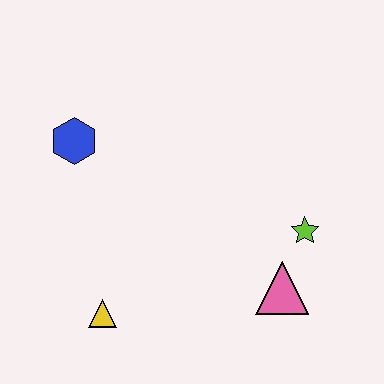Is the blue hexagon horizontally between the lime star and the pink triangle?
No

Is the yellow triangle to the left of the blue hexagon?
No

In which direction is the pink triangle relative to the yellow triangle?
The pink triangle is to the right of the yellow triangle.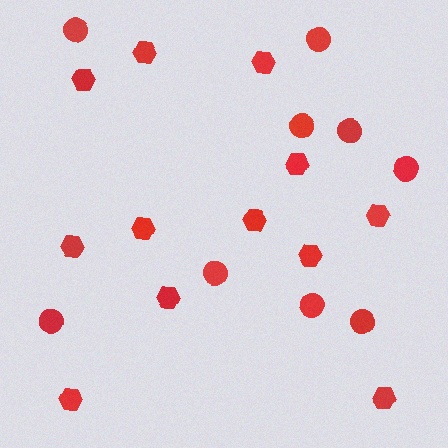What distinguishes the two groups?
There are 2 groups: one group of hexagons (12) and one group of circles (9).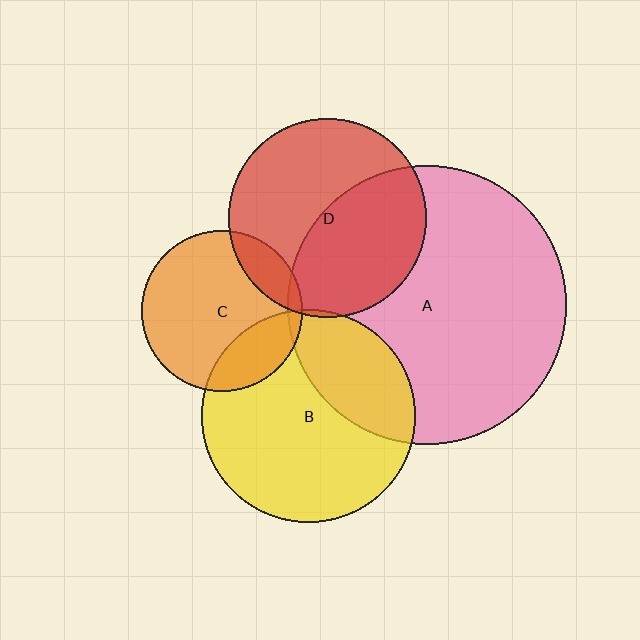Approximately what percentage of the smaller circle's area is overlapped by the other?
Approximately 45%.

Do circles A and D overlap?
Yes.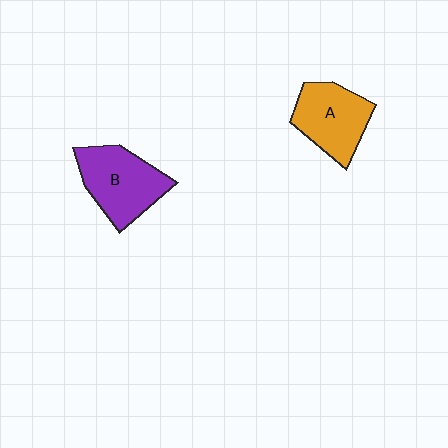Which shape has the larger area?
Shape B (purple).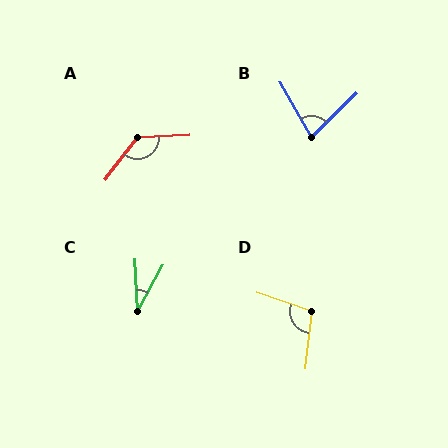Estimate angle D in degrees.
Approximately 103 degrees.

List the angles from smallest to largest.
C (32°), B (74°), D (103°), A (130°).